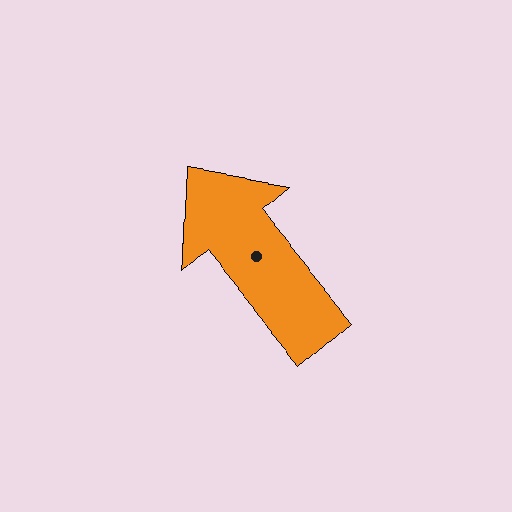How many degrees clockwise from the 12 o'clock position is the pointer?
Approximately 320 degrees.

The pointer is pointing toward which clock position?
Roughly 11 o'clock.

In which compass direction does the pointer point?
Northwest.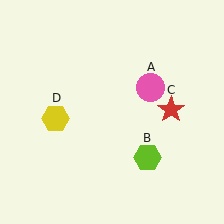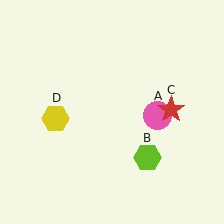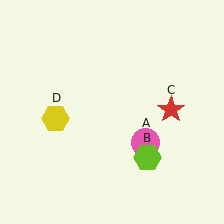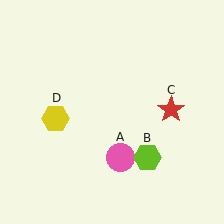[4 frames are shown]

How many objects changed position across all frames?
1 object changed position: pink circle (object A).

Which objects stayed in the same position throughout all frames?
Lime hexagon (object B) and red star (object C) and yellow hexagon (object D) remained stationary.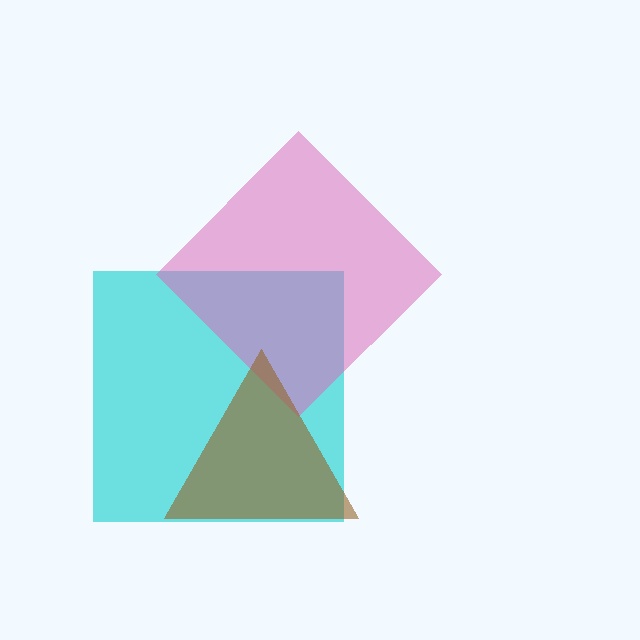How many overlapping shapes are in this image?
There are 3 overlapping shapes in the image.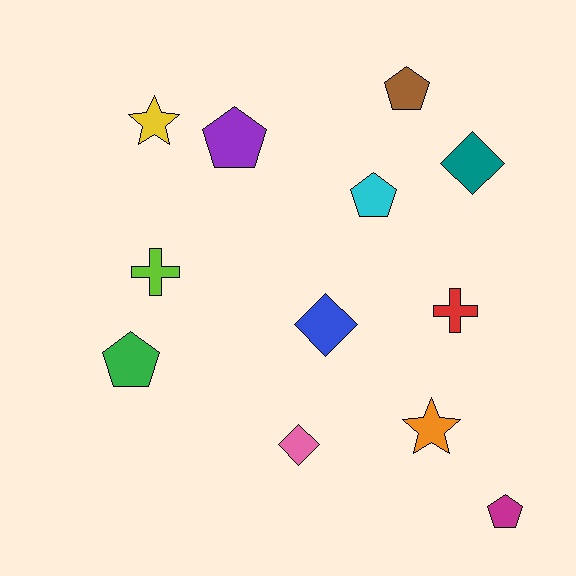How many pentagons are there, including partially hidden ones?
There are 5 pentagons.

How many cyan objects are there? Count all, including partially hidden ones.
There is 1 cyan object.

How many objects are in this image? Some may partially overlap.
There are 12 objects.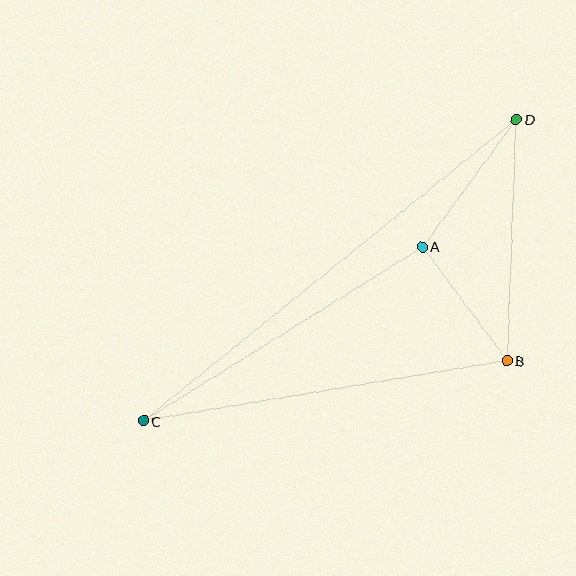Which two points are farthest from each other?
Points C and D are farthest from each other.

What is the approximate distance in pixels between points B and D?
The distance between B and D is approximately 241 pixels.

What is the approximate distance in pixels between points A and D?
The distance between A and D is approximately 158 pixels.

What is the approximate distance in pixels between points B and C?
The distance between B and C is approximately 368 pixels.